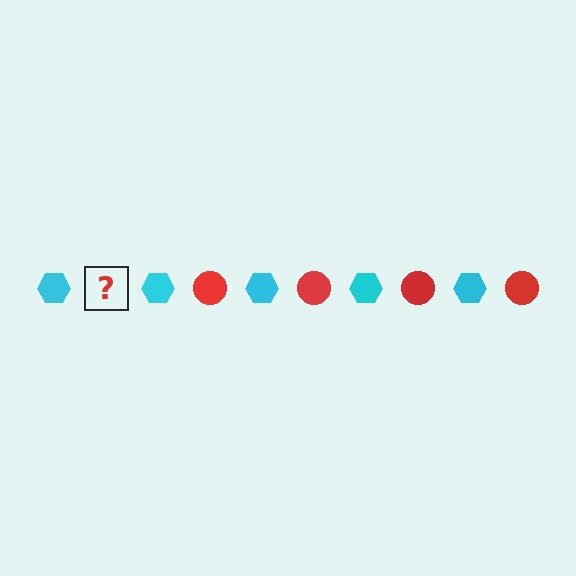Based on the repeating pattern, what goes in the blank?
The blank should be a red circle.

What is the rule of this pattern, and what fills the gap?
The rule is that the pattern alternates between cyan hexagon and red circle. The gap should be filled with a red circle.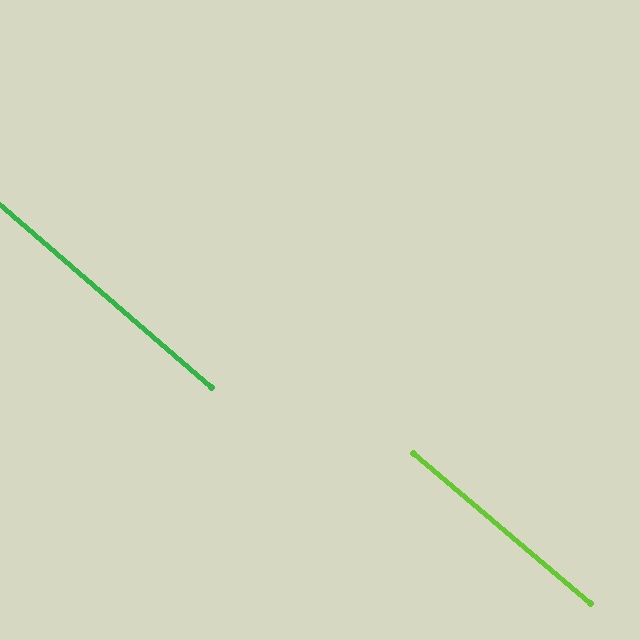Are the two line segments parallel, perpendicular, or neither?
Parallel — their directions differ by only 0.6°.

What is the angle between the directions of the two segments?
Approximately 1 degree.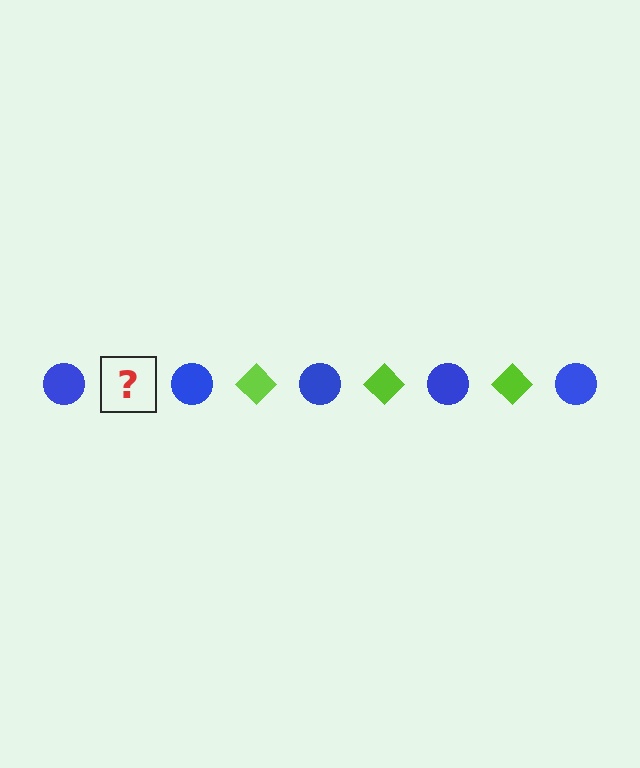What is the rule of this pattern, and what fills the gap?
The rule is that the pattern alternates between blue circle and lime diamond. The gap should be filled with a lime diamond.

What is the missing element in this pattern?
The missing element is a lime diamond.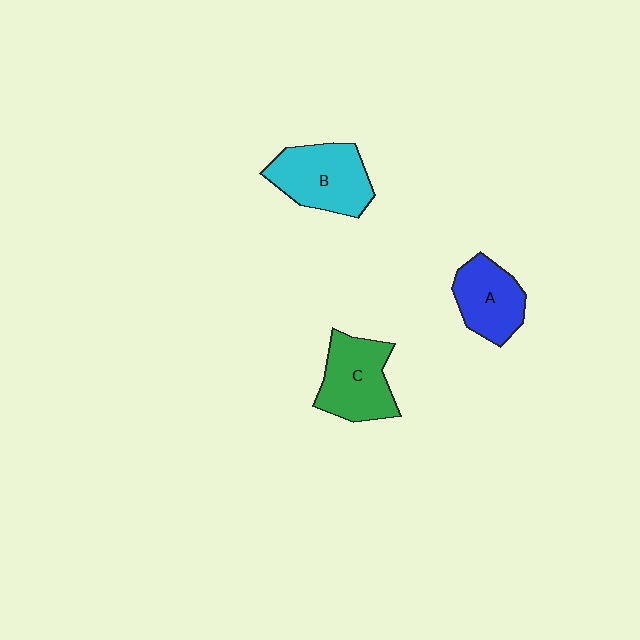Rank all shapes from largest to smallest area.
From largest to smallest: B (cyan), C (green), A (blue).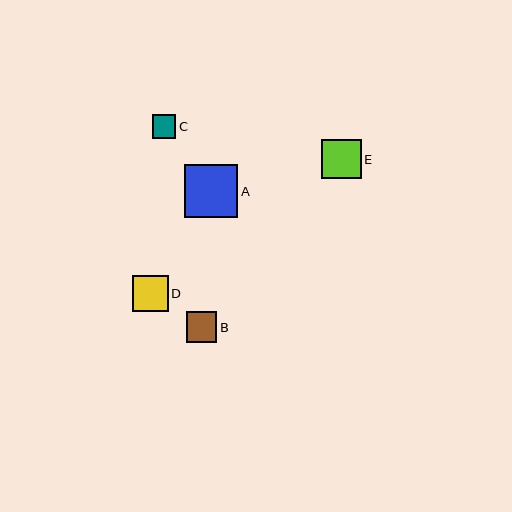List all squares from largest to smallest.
From largest to smallest: A, E, D, B, C.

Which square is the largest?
Square A is the largest with a size of approximately 53 pixels.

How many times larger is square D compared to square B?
Square D is approximately 1.2 times the size of square B.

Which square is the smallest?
Square C is the smallest with a size of approximately 24 pixels.